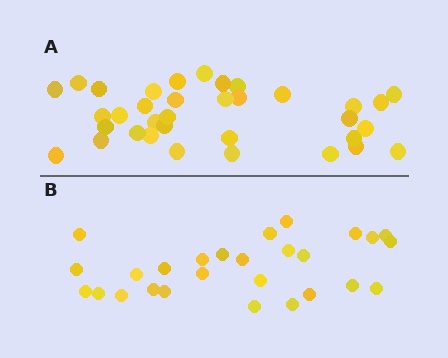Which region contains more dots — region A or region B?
Region A (the top region) has more dots.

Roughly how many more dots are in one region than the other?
Region A has roughly 8 or so more dots than region B.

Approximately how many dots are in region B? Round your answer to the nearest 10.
About 30 dots. (The exact count is 27, which rounds to 30.)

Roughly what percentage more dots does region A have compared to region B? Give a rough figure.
About 30% more.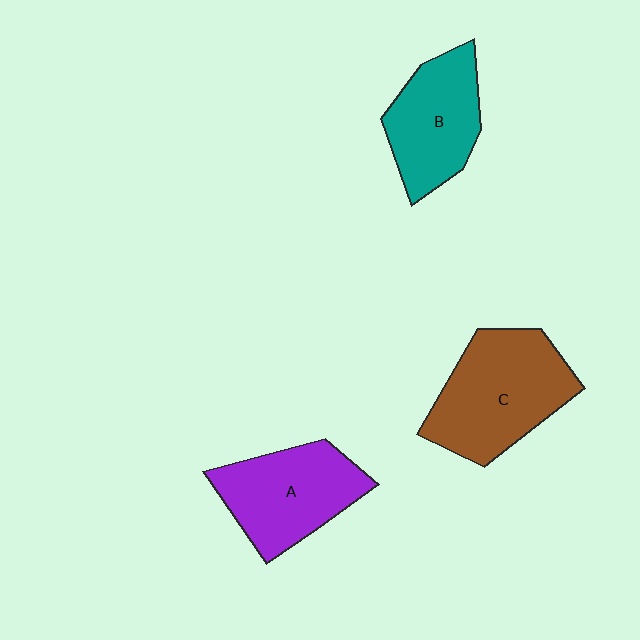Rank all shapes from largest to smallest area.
From largest to smallest: C (brown), A (purple), B (teal).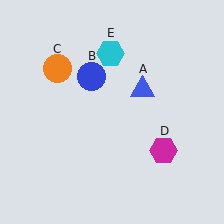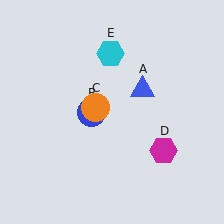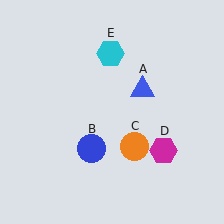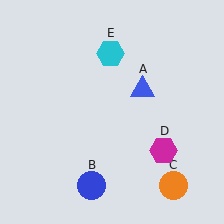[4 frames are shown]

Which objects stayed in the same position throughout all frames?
Blue triangle (object A) and magenta hexagon (object D) and cyan hexagon (object E) remained stationary.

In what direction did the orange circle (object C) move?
The orange circle (object C) moved down and to the right.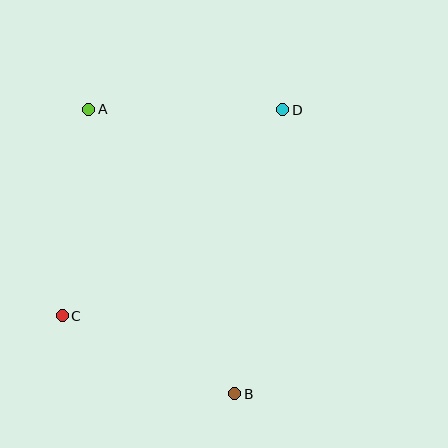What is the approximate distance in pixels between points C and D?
The distance between C and D is approximately 302 pixels.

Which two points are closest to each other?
Points B and C are closest to each other.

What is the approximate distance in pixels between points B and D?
The distance between B and D is approximately 288 pixels.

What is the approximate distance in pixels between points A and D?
The distance between A and D is approximately 194 pixels.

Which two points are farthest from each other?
Points A and B are farthest from each other.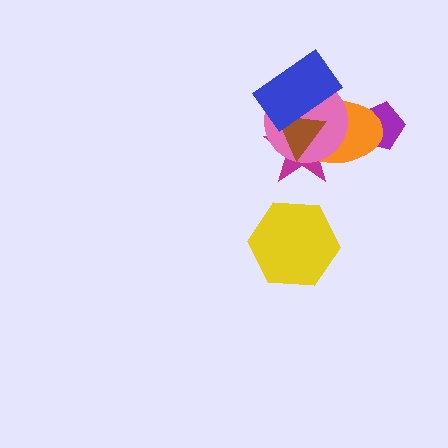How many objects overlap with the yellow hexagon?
0 objects overlap with the yellow hexagon.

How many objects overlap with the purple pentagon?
1 object overlaps with the purple pentagon.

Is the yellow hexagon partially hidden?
No, no other shape covers it.